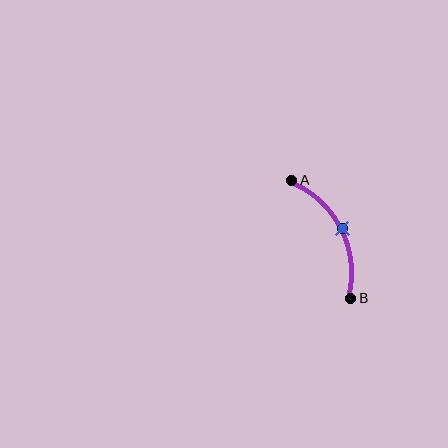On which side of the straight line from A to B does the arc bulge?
The arc bulges to the right of the straight line connecting A and B.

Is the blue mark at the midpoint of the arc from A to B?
Yes. The blue mark lies on the arc at equal arc-length from both A and B — it is the arc midpoint.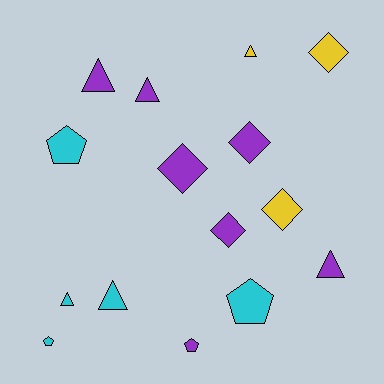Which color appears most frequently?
Purple, with 7 objects.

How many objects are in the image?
There are 15 objects.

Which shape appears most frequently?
Triangle, with 6 objects.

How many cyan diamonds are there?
There are no cyan diamonds.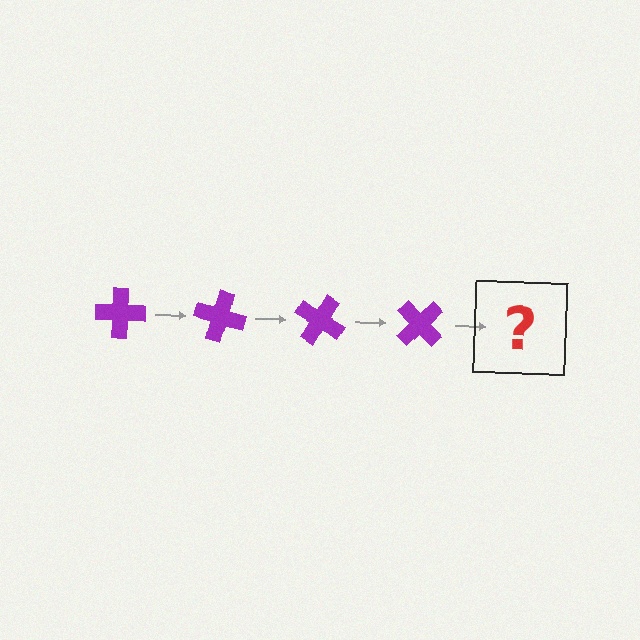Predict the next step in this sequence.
The next step is a purple cross rotated 60 degrees.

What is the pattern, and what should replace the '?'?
The pattern is that the cross rotates 15 degrees each step. The '?' should be a purple cross rotated 60 degrees.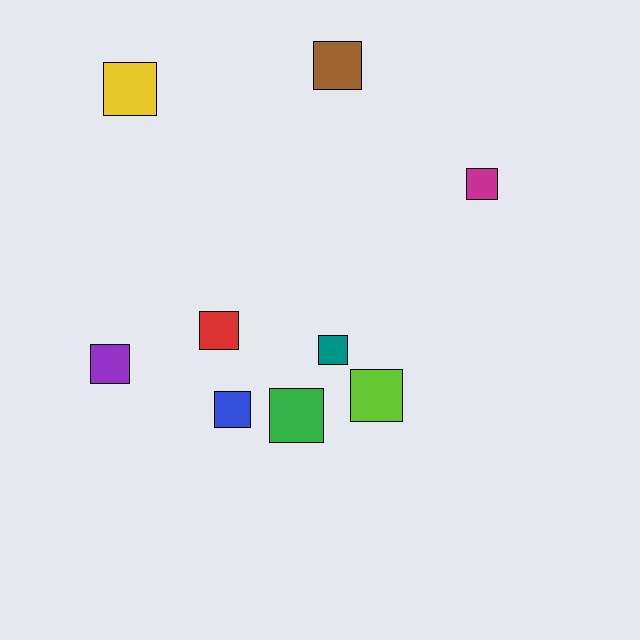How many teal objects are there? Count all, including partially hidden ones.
There is 1 teal object.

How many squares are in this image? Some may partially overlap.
There are 9 squares.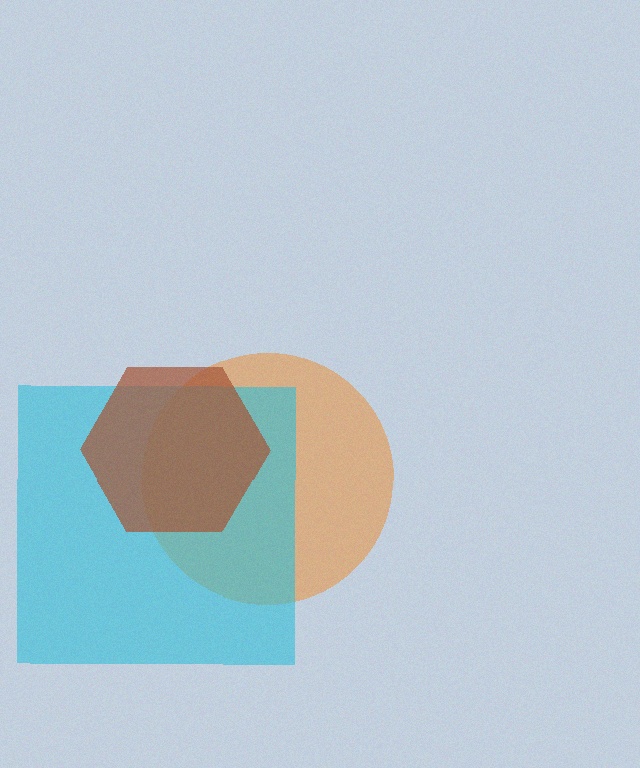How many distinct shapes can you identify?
There are 3 distinct shapes: an orange circle, a cyan square, a brown hexagon.